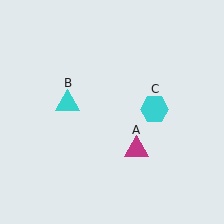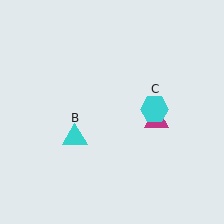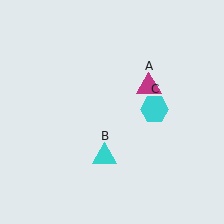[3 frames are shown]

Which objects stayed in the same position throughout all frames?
Cyan hexagon (object C) remained stationary.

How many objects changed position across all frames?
2 objects changed position: magenta triangle (object A), cyan triangle (object B).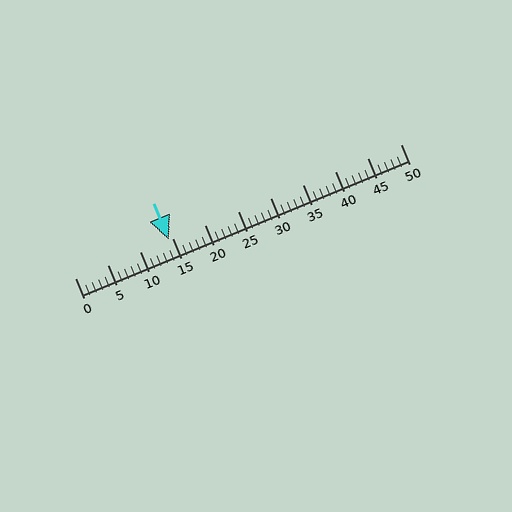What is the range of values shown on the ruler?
The ruler shows values from 0 to 50.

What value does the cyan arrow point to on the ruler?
The cyan arrow points to approximately 14.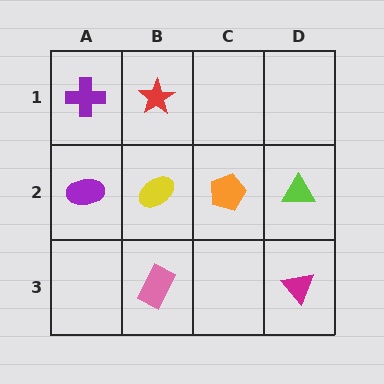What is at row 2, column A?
A purple ellipse.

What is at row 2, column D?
A lime triangle.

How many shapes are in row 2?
4 shapes.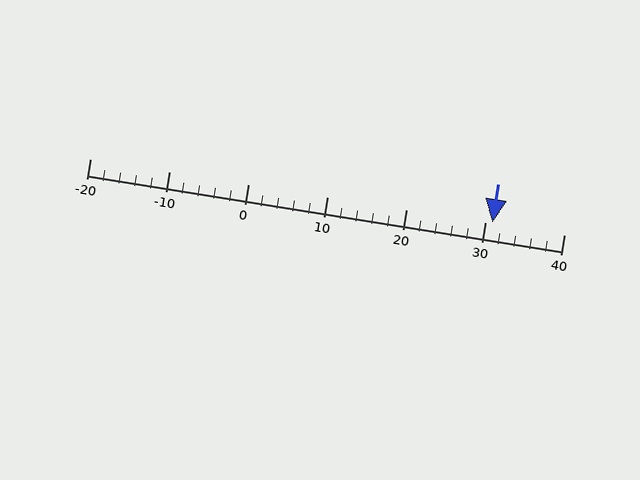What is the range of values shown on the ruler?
The ruler shows values from -20 to 40.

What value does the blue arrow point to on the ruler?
The blue arrow points to approximately 31.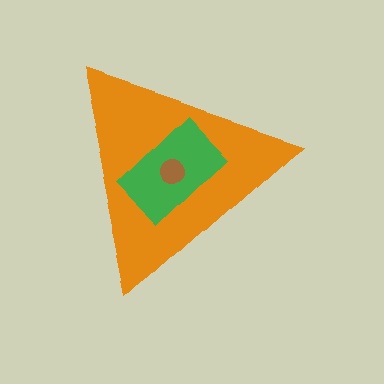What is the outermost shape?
The orange triangle.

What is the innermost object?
The brown circle.